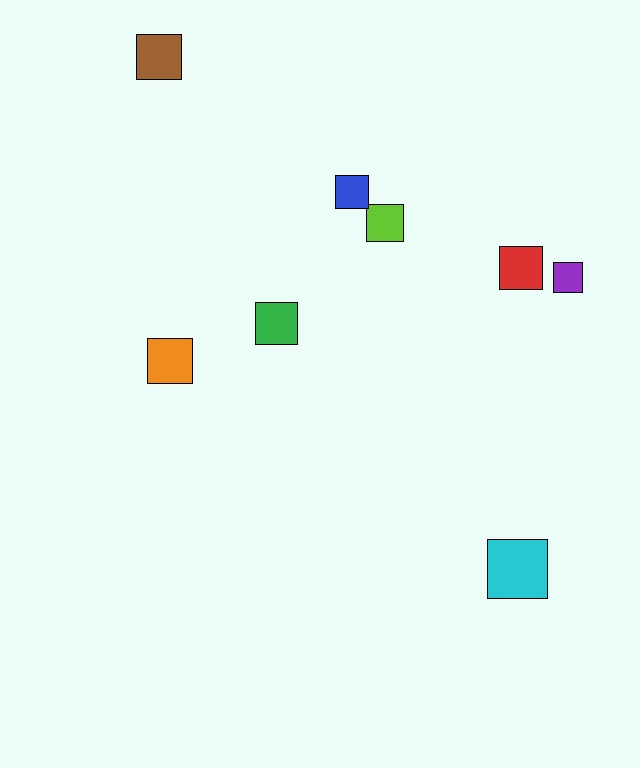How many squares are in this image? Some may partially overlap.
There are 8 squares.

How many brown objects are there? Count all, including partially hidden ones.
There is 1 brown object.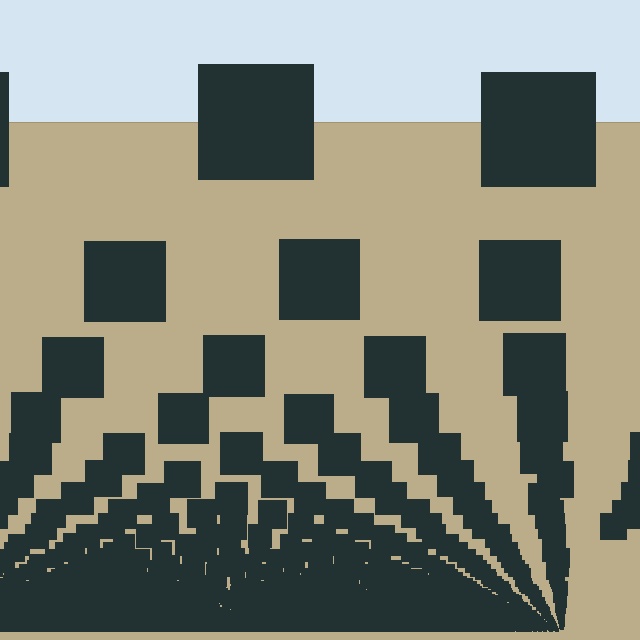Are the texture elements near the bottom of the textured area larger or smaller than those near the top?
Smaller. The gradient is inverted — elements near the bottom are smaller and denser.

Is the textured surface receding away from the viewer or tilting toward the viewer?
The surface appears to tilt toward the viewer. Texture elements get larger and sparser toward the top.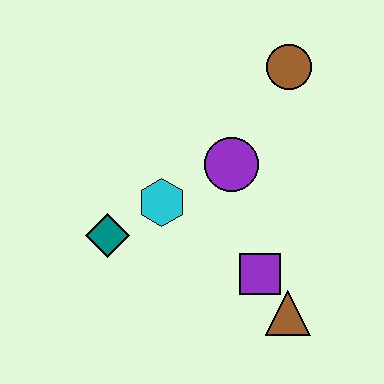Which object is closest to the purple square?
The brown triangle is closest to the purple square.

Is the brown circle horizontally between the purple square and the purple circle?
No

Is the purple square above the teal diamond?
No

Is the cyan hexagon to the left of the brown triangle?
Yes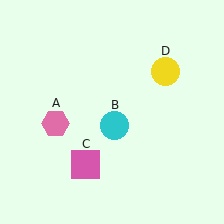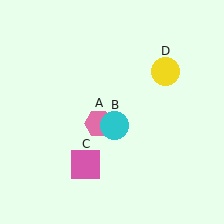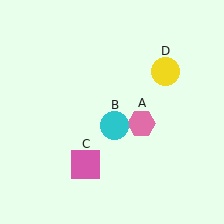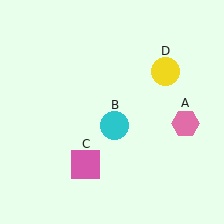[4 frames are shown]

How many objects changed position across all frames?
1 object changed position: pink hexagon (object A).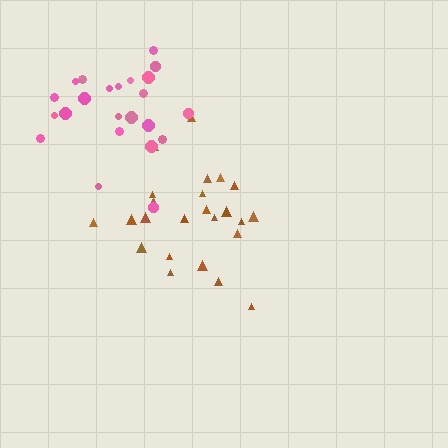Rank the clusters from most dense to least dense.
brown, pink.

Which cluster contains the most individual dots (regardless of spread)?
Brown (24).